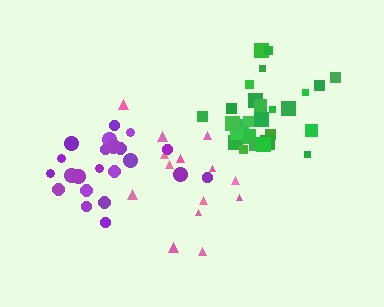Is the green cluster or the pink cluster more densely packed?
Green.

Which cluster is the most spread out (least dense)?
Pink.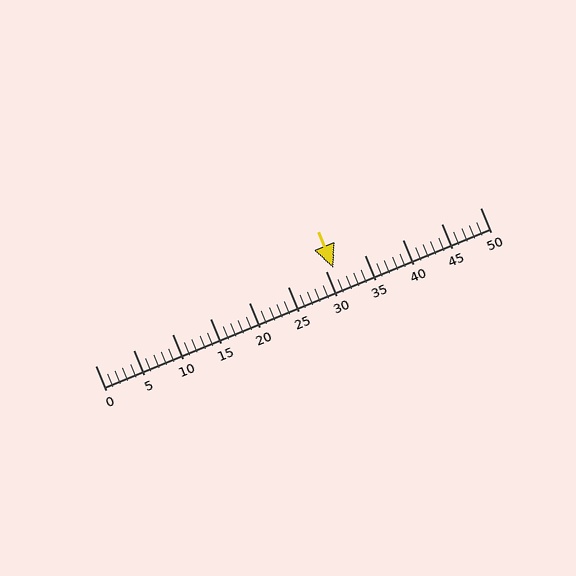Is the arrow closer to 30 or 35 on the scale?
The arrow is closer to 30.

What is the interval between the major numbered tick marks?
The major tick marks are spaced 5 units apart.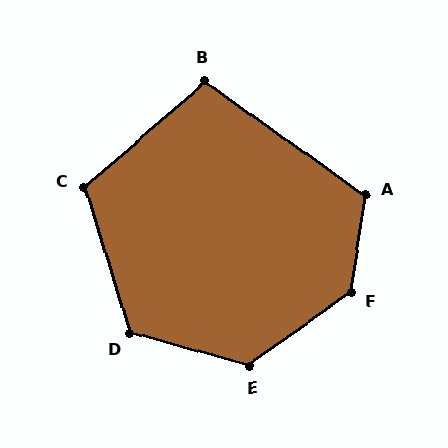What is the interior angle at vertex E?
Approximately 128 degrees (obtuse).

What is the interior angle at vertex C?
Approximately 114 degrees (obtuse).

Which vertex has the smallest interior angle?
B, at approximately 103 degrees.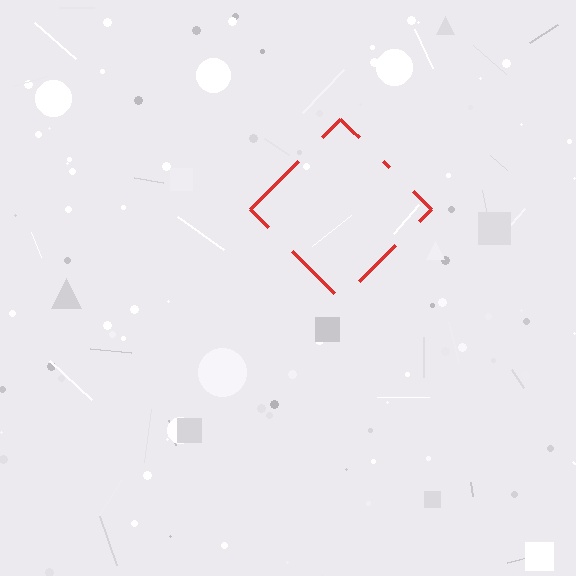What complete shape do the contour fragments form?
The contour fragments form a diamond.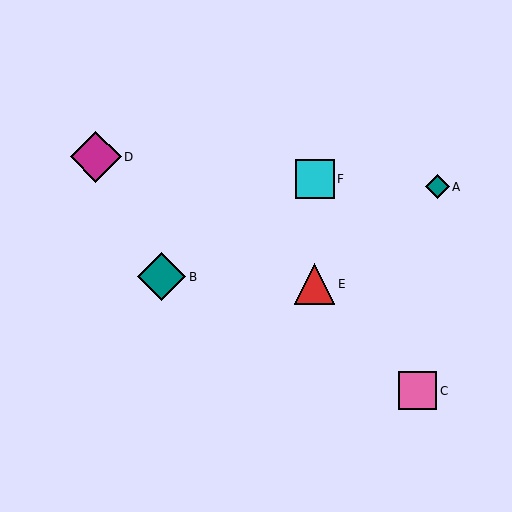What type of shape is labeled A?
Shape A is a teal diamond.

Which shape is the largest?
The magenta diamond (labeled D) is the largest.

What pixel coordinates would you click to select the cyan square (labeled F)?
Click at (315, 179) to select the cyan square F.